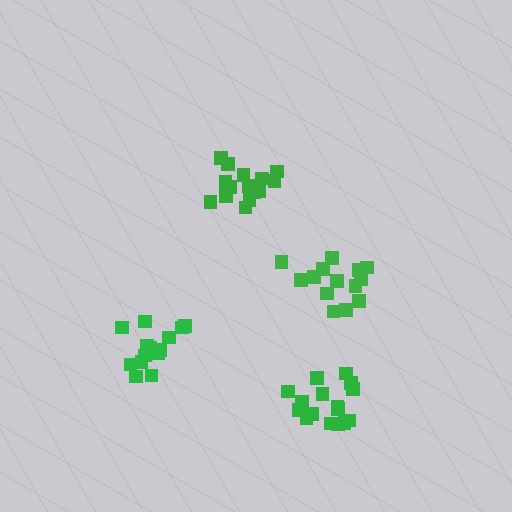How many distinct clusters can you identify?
There are 4 distinct clusters.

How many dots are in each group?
Group 1: 15 dots, Group 2: 16 dots, Group 3: 16 dots, Group 4: 14 dots (61 total).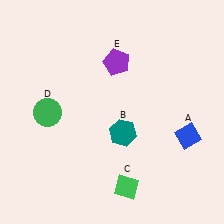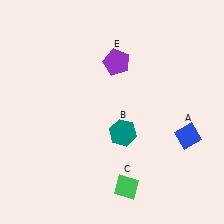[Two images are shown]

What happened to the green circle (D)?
The green circle (D) was removed in Image 2. It was in the bottom-left area of Image 1.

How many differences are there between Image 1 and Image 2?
There is 1 difference between the two images.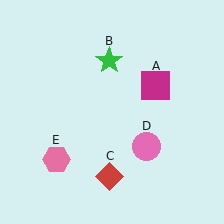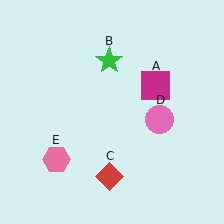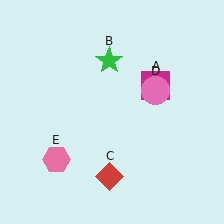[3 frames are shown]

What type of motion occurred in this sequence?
The pink circle (object D) rotated counterclockwise around the center of the scene.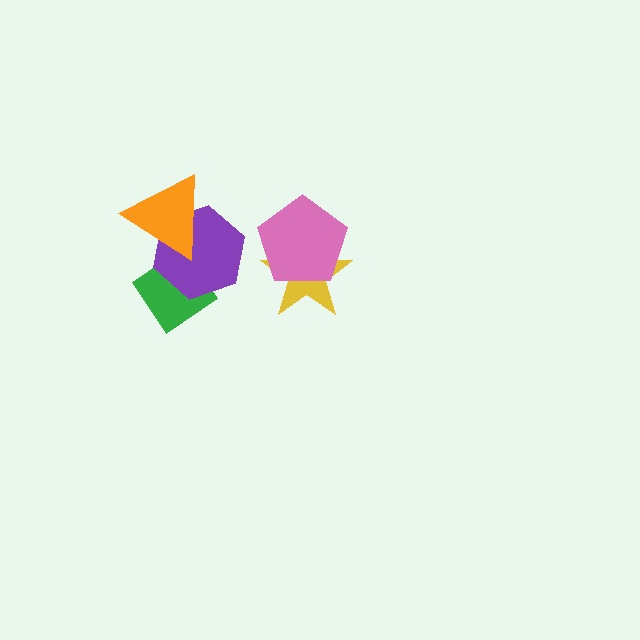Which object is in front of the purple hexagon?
The orange triangle is in front of the purple hexagon.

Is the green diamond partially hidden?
Yes, it is partially covered by another shape.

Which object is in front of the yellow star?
The pink pentagon is in front of the yellow star.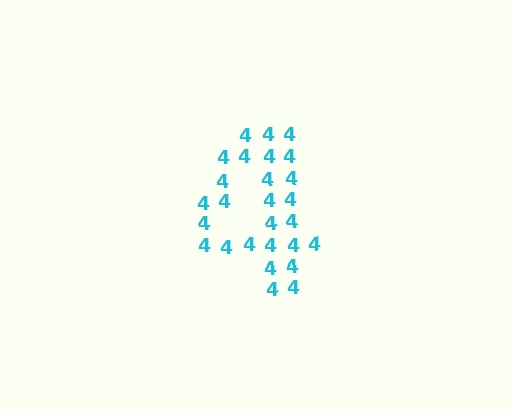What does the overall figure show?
The overall figure shows the digit 4.